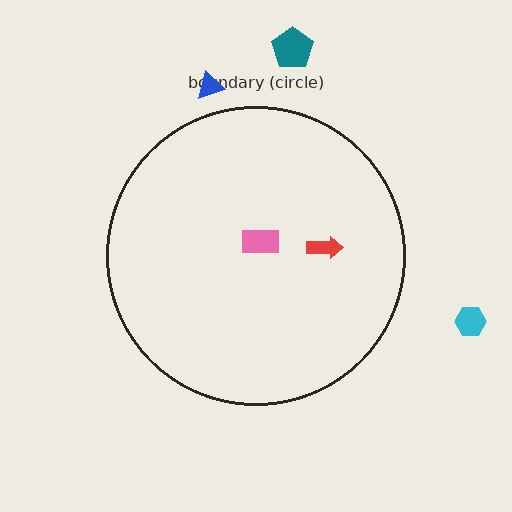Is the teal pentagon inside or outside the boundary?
Outside.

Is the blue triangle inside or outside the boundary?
Outside.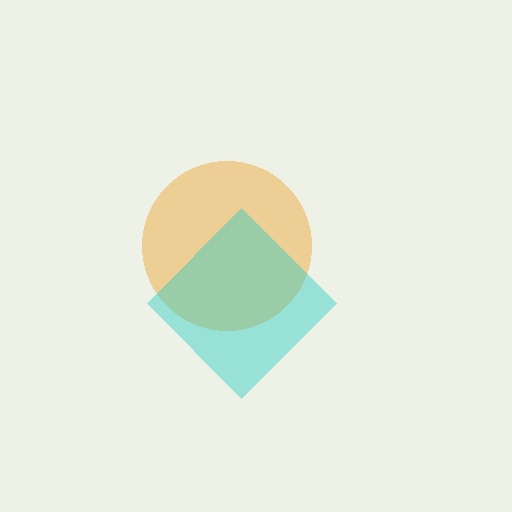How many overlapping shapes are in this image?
There are 2 overlapping shapes in the image.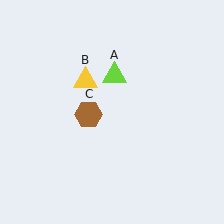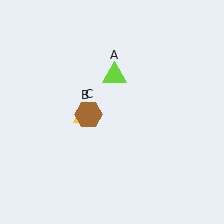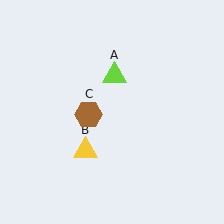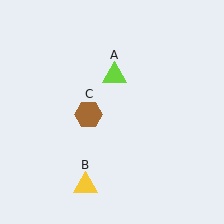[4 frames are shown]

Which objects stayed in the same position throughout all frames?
Lime triangle (object A) and brown hexagon (object C) remained stationary.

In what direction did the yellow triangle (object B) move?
The yellow triangle (object B) moved down.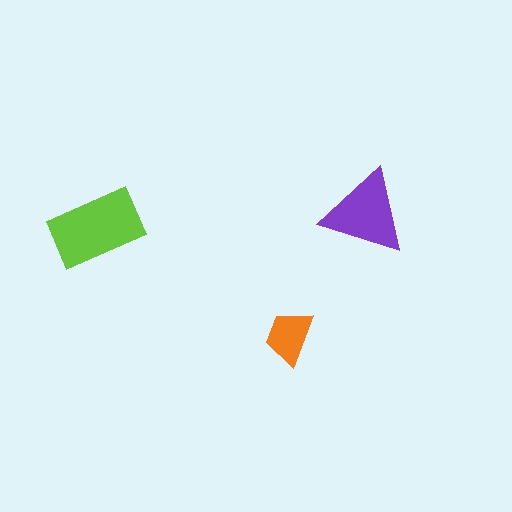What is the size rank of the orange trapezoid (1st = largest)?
3rd.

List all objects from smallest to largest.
The orange trapezoid, the purple triangle, the lime rectangle.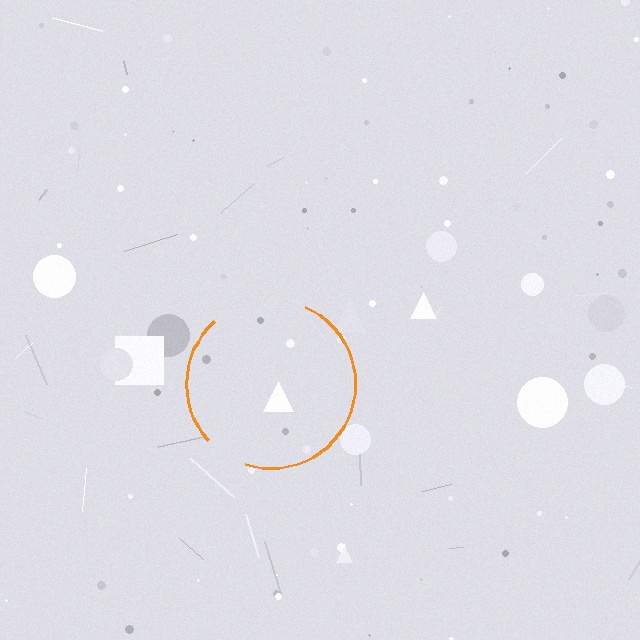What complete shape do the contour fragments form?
The contour fragments form a circle.